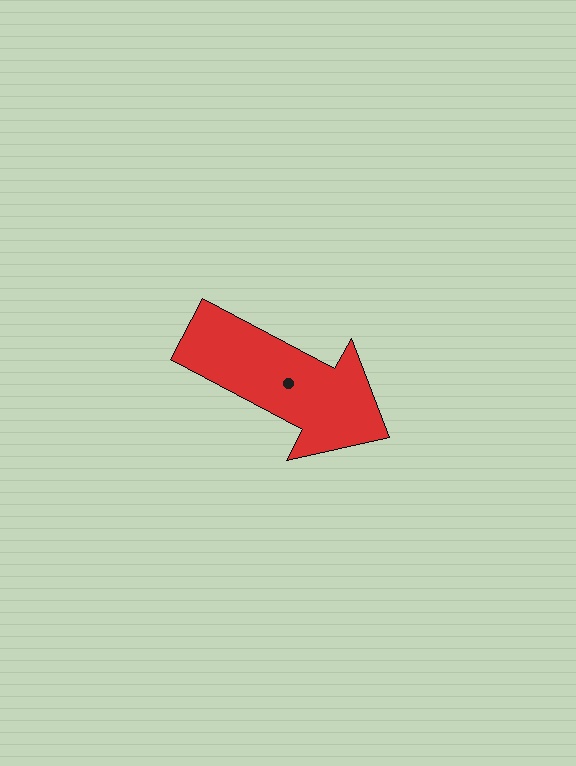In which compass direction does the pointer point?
Southeast.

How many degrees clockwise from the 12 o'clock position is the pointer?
Approximately 118 degrees.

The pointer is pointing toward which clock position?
Roughly 4 o'clock.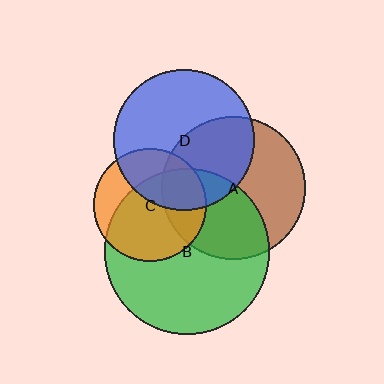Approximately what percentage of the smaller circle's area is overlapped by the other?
Approximately 20%.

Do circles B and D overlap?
Yes.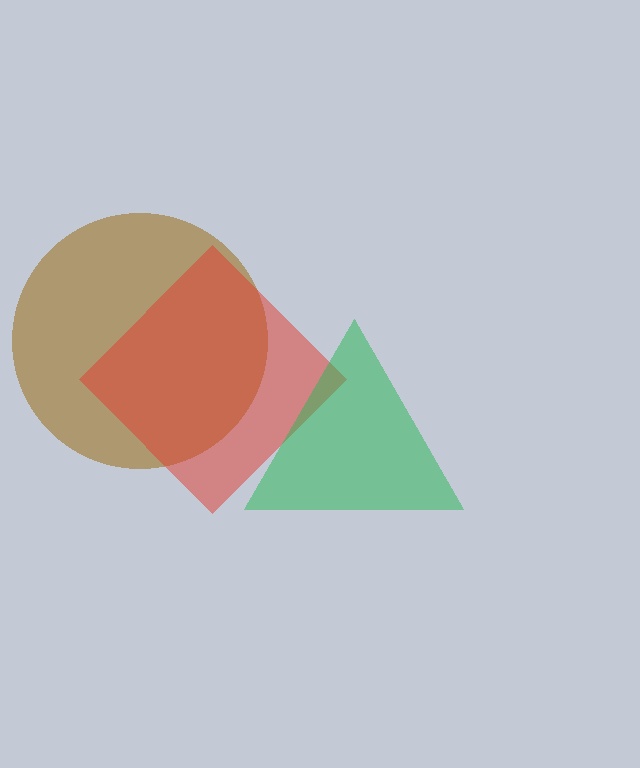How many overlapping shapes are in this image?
There are 3 overlapping shapes in the image.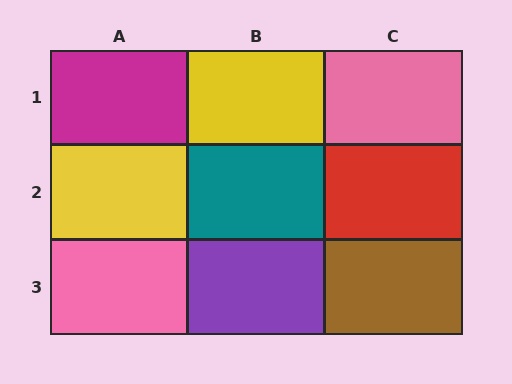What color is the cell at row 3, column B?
Purple.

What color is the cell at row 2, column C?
Red.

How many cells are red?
1 cell is red.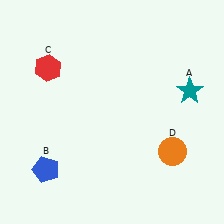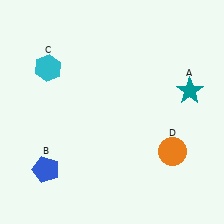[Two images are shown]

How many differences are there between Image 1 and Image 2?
There is 1 difference between the two images.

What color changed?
The hexagon (C) changed from red in Image 1 to cyan in Image 2.